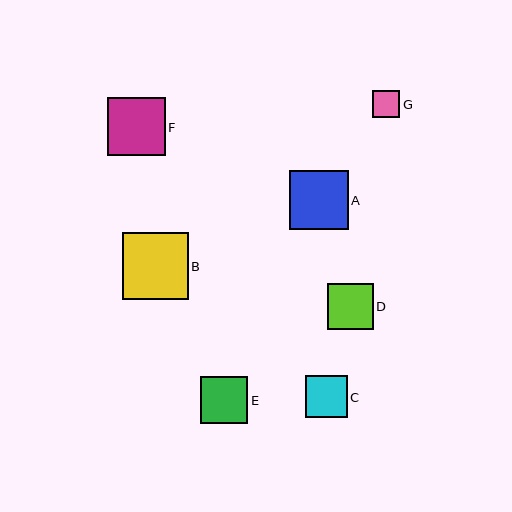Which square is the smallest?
Square G is the smallest with a size of approximately 27 pixels.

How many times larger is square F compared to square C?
Square F is approximately 1.4 times the size of square C.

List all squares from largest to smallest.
From largest to smallest: B, A, F, E, D, C, G.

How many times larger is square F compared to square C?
Square F is approximately 1.4 times the size of square C.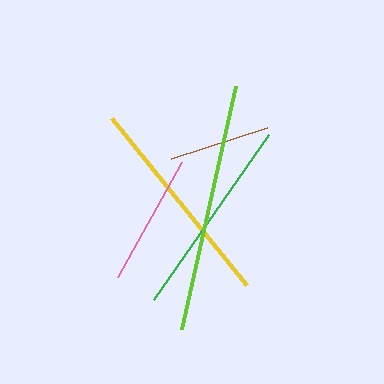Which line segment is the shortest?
The brown line is the shortest at approximately 101 pixels.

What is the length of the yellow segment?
The yellow segment is approximately 215 pixels long.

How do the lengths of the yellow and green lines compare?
The yellow and green lines are approximately the same length.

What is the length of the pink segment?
The pink segment is approximately 132 pixels long.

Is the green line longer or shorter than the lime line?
The lime line is longer than the green line.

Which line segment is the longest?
The lime line is the longest at approximately 249 pixels.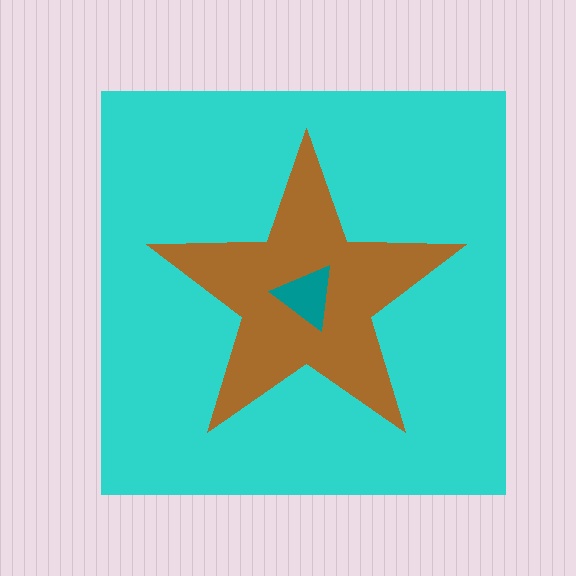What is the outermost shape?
The cyan square.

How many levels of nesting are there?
3.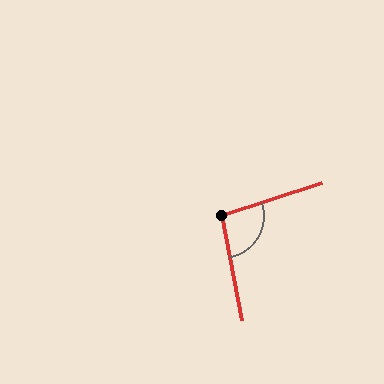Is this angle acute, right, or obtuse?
It is obtuse.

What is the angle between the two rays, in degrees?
Approximately 98 degrees.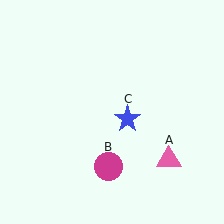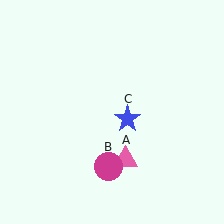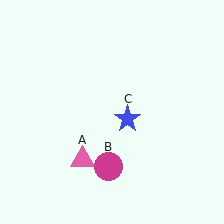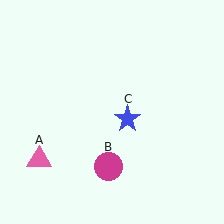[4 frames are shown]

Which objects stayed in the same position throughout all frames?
Magenta circle (object B) and blue star (object C) remained stationary.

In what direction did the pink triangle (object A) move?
The pink triangle (object A) moved left.